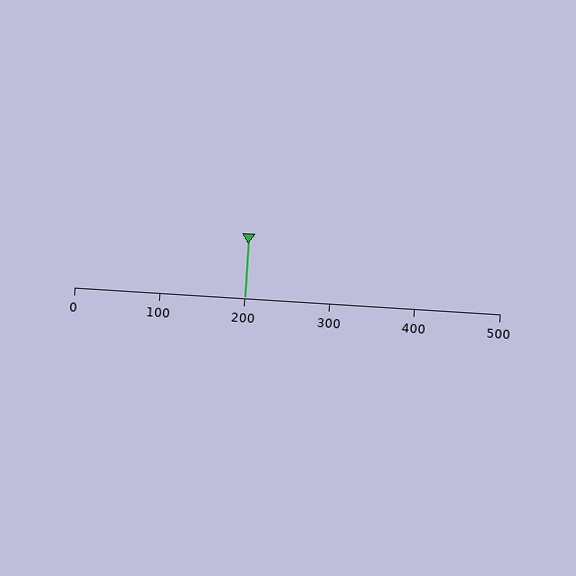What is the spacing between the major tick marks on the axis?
The major ticks are spaced 100 apart.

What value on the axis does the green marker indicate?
The marker indicates approximately 200.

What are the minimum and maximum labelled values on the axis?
The axis runs from 0 to 500.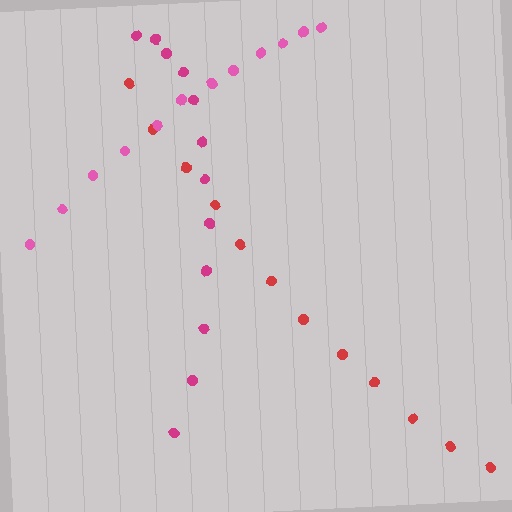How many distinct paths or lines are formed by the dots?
There are 3 distinct paths.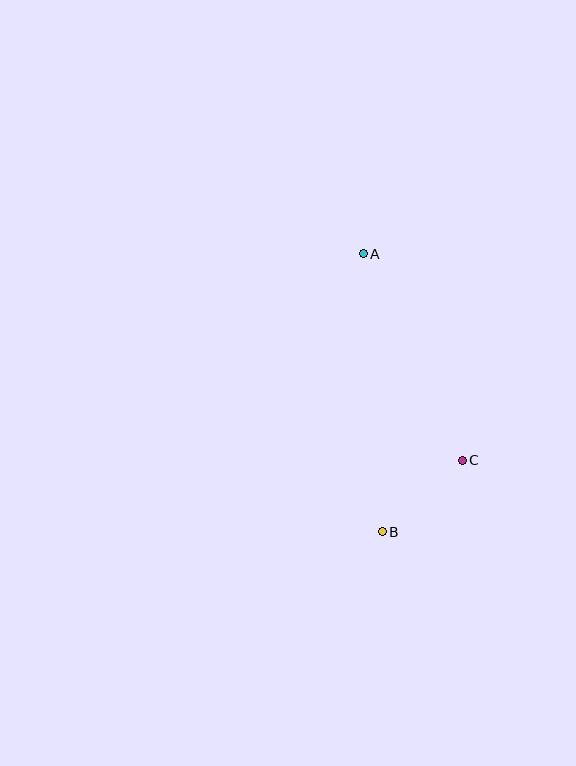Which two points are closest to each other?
Points B and C are closest to each other.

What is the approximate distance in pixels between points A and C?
The distance between A and C is approximately 229 pixels.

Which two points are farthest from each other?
Points A and B are farthest from each other.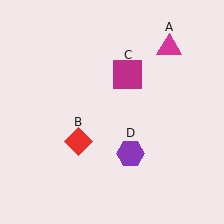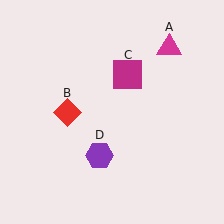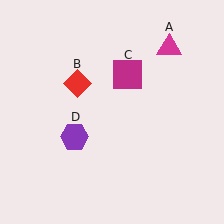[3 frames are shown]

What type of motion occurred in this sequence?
The red diamond (object B), purple hexagon (object D) rotated clockwise around the center of the scene.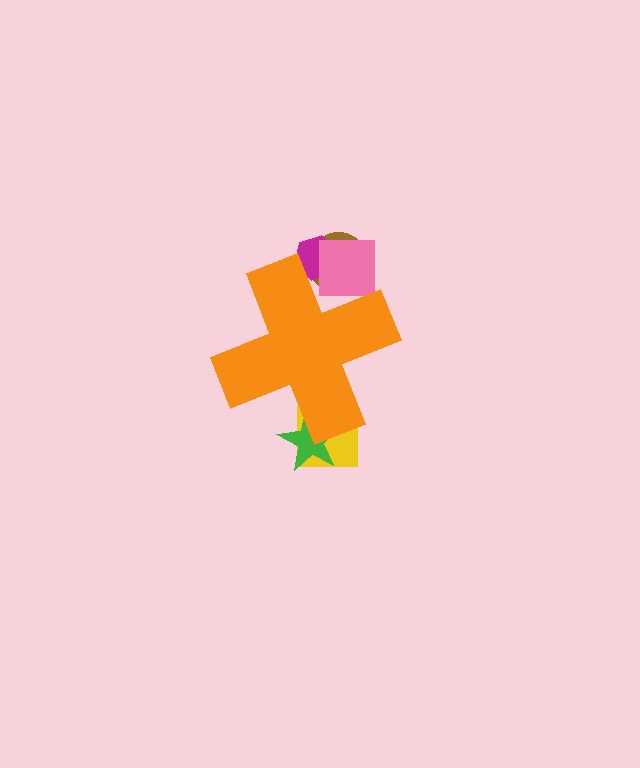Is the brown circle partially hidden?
Yes, the brown circle is partially hidden behind the orange cross.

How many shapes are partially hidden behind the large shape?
5 shapes are partially hidden.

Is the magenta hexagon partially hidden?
Yes, the magenta hexagon is partially hidden behind the orange cross.